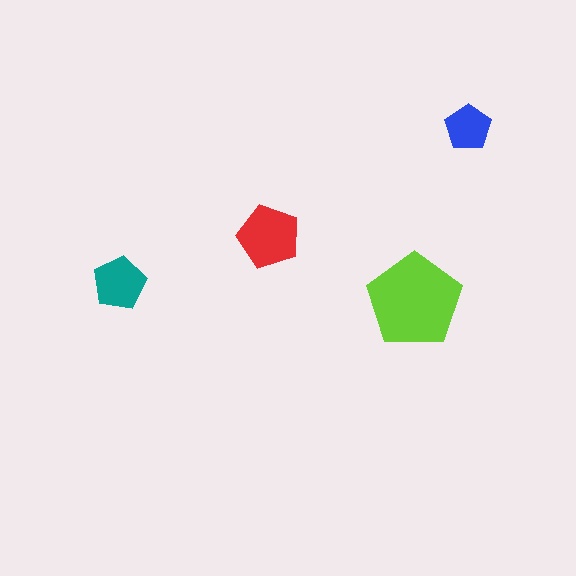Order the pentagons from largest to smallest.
the lime one, the red one, the teal one, the blue one.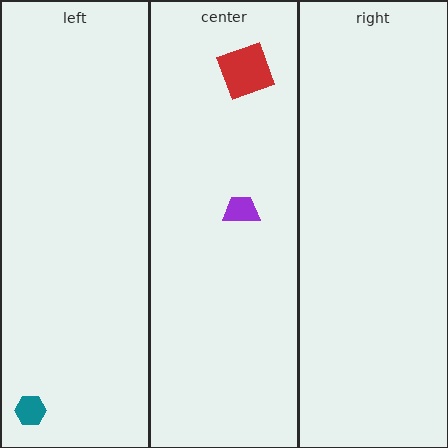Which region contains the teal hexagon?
The left region.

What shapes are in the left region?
The teal hexagon.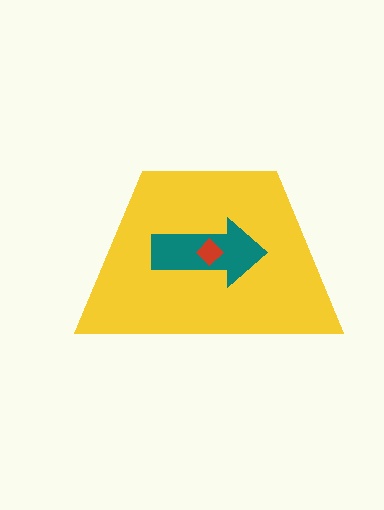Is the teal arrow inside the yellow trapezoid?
Yes.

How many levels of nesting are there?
3.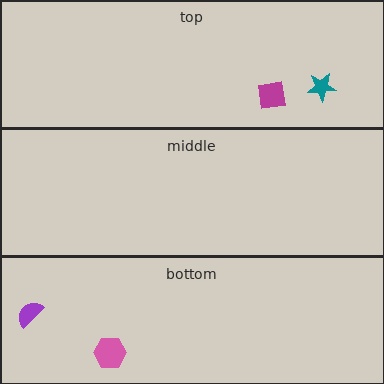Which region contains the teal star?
The top region.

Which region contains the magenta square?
The top region.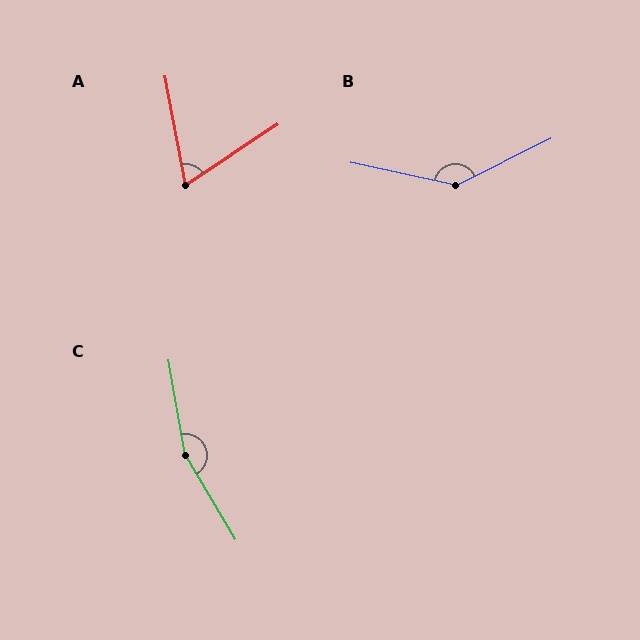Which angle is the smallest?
A, at approximately 67 degrees.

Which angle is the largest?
C, at approximately 159 degrees.